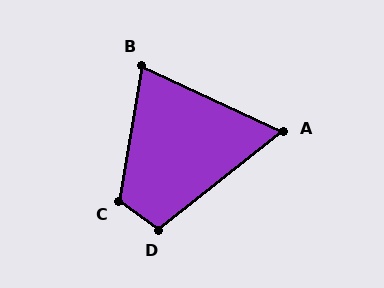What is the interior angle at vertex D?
Approximately 105 degrees (obtuse).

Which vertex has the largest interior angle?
C, at approximately 117 degrees.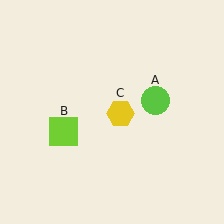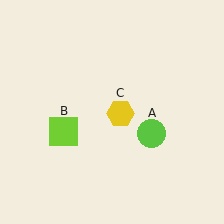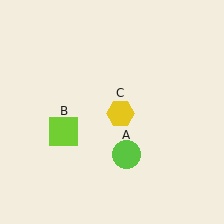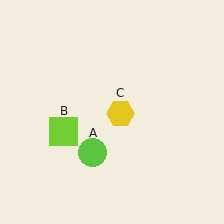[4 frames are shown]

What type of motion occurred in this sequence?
The lime circle (object A) rotated clockwise around the center of the scene.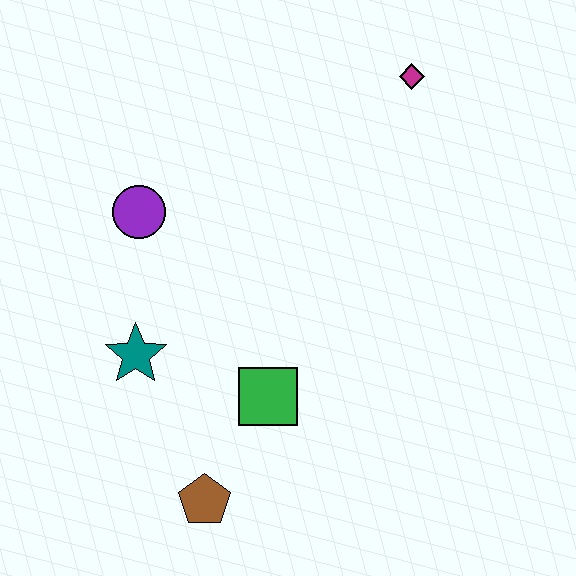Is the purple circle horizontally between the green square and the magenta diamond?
No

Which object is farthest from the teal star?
The magenta diamond is farthest from the teal star.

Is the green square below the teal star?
Yes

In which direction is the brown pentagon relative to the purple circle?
The brown pentagon is below the purple circle.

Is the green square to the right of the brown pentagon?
Yes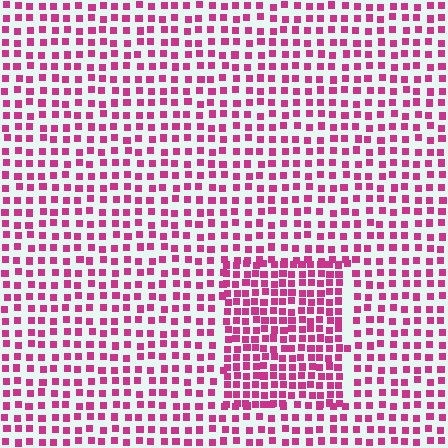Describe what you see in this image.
The image contains small magenta elements arranged at two different densities. A rectangle-shaped region is visible where the elements are more densely packed than the surrounding area.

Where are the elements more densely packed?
The elements are more densely packed inside the rectangle boundary.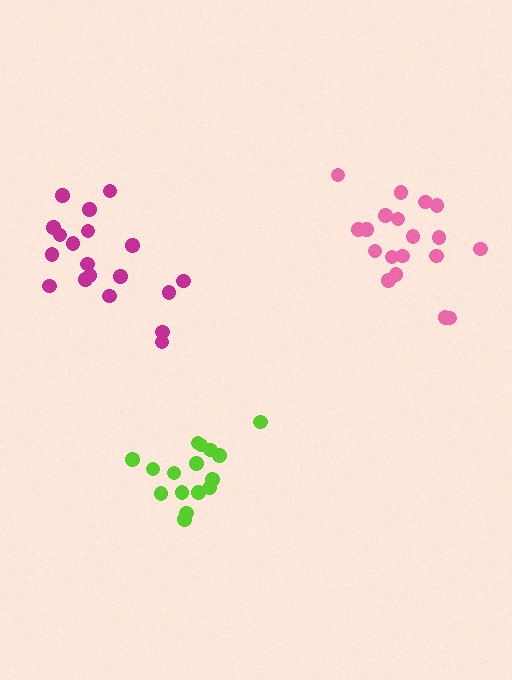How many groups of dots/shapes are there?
There are 3 groups.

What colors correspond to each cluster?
The clusters are colored: magenta, pink, lime.